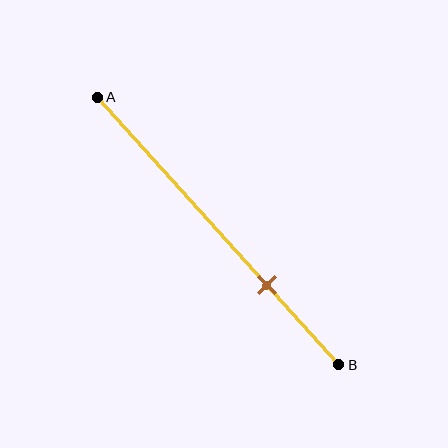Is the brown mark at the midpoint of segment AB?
No, the mark is at about 70% from A, not at the 50% midpoint.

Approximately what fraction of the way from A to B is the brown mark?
The brown mark is approximately 70% of the way from A to B.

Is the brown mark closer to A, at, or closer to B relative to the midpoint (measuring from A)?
The brown mark is closer to point B than the midpoint of segment AB.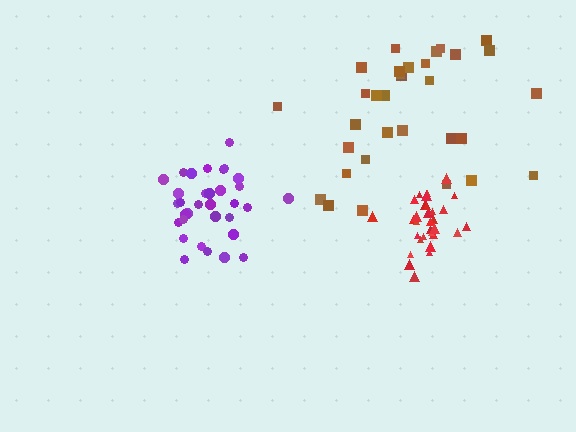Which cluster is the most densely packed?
Red.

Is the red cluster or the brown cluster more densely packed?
Red.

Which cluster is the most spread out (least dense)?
Brown.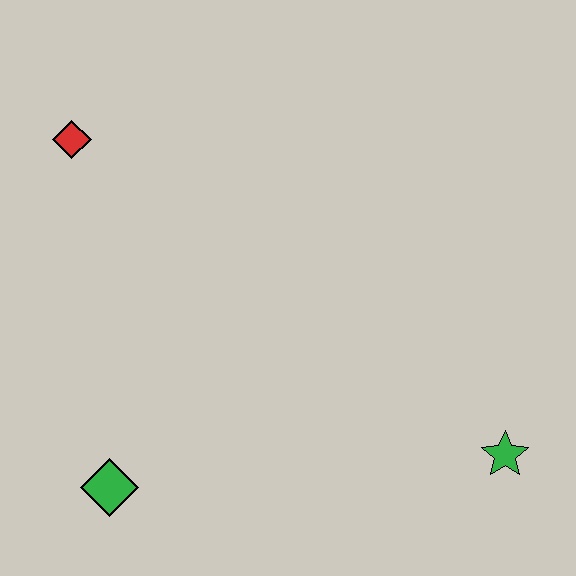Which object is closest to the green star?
The green diamond is closest to the green star.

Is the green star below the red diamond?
Yes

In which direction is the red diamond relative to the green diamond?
The red diamond is above the green diamond.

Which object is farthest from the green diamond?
The green star is farthest from the green diamond.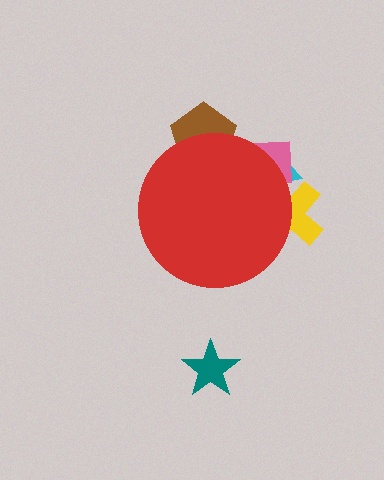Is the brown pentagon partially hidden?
Yes, the brown pentagon is partially hidden behind the red circle.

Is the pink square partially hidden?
Yes, the pink square is partially hidden behind the red circle.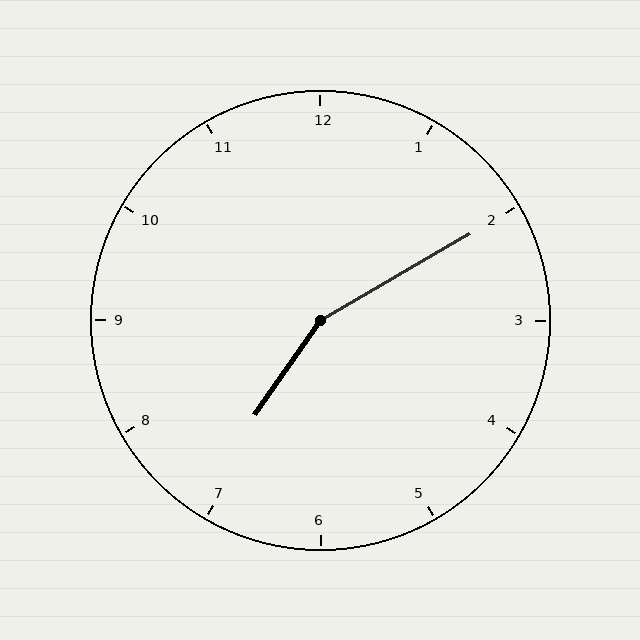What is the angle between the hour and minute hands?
Approximately 155 degrees.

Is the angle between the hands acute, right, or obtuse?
It is obtuse.